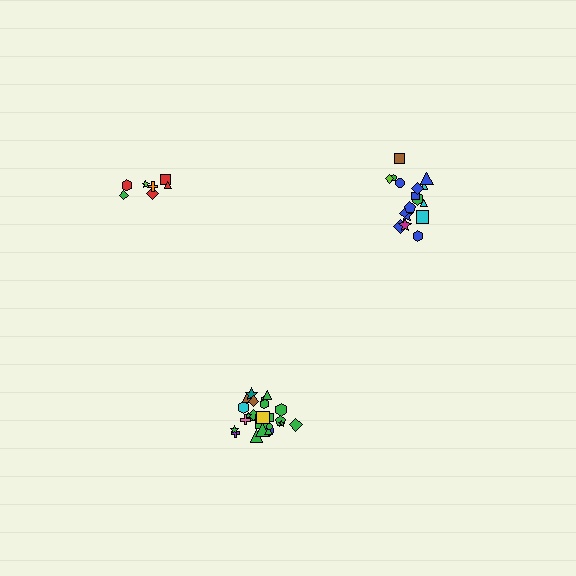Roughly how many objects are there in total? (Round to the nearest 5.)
Roughly 50 objects in total.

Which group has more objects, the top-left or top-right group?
The top-right group.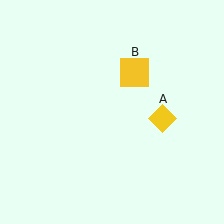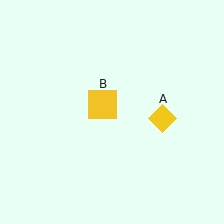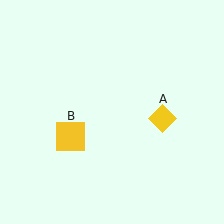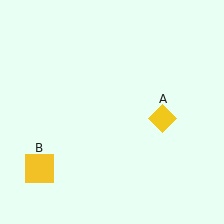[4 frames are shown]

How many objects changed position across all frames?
1 object changed position: yellow square (object B).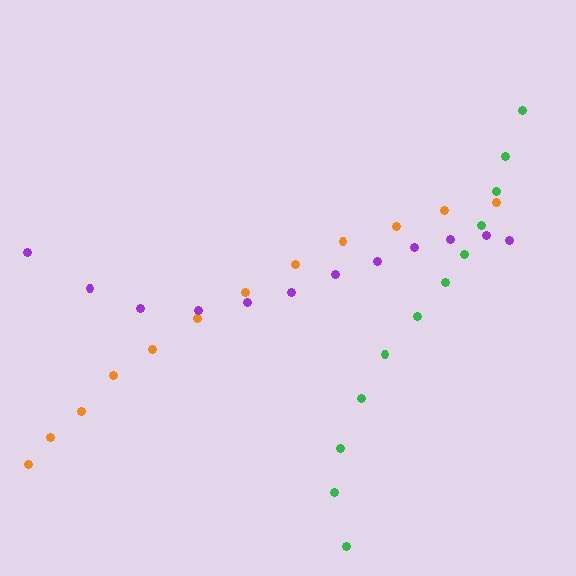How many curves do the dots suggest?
There are 3 distinct paths.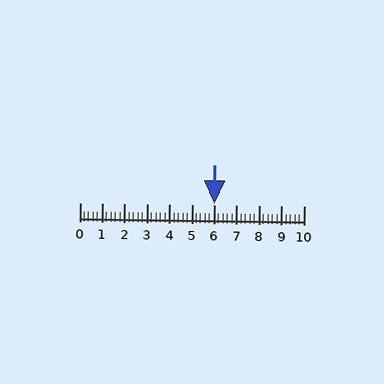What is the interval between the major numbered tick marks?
The major tick marks are spaced 1 units apart.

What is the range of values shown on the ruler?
The ruler shows values from 0 to 10.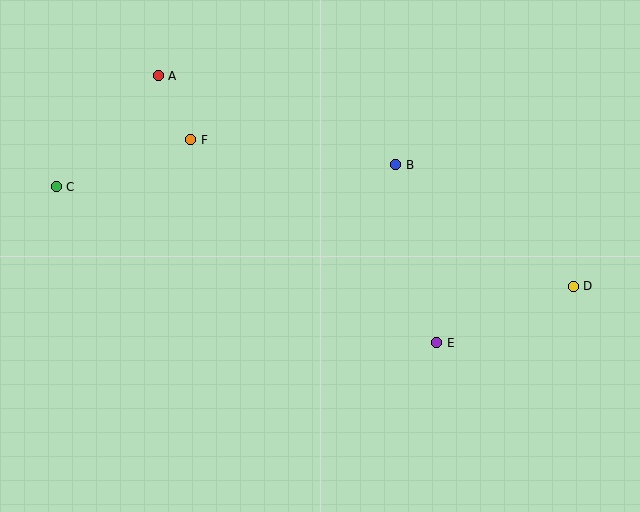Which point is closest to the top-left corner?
Point A is closest to the top-left corner.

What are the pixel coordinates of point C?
Point C is at (56, 187).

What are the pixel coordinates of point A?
Point A is at (158, 76).